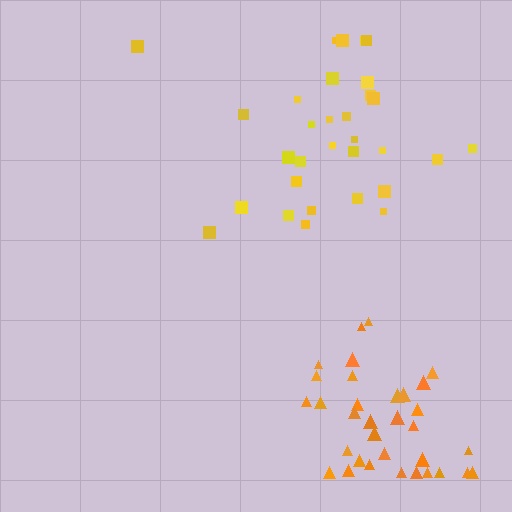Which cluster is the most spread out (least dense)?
Yellow.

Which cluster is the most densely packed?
Orange.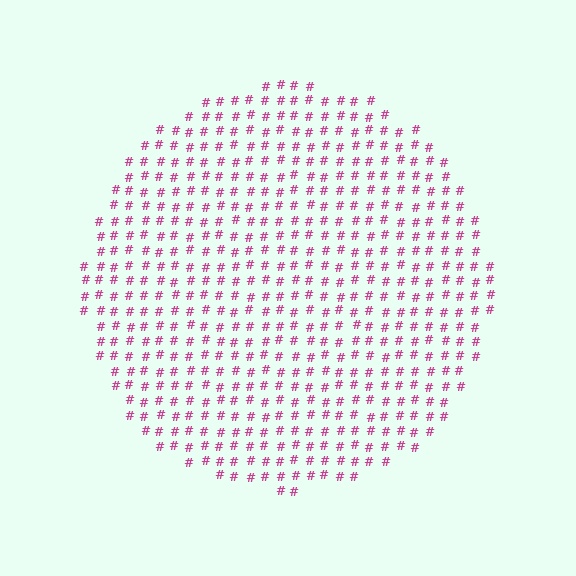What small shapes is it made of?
It is made of small hash symbols.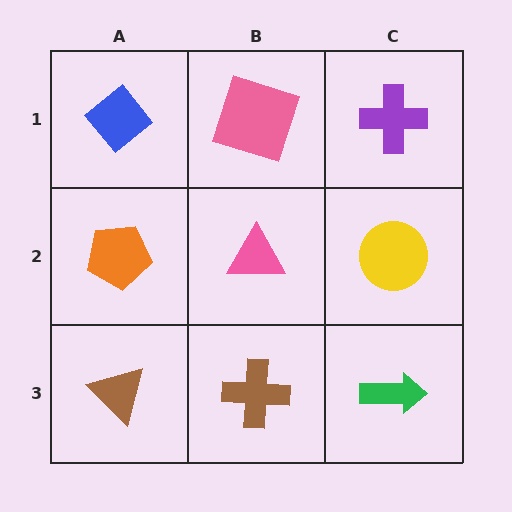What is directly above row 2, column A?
A blue diamond.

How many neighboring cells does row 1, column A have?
2.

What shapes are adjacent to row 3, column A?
An orange pentagon (row 2, column A), a brown cross (row 3, column B).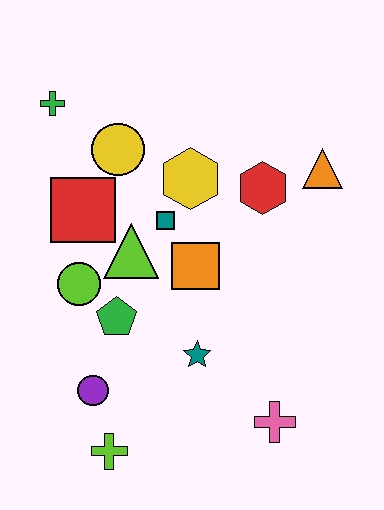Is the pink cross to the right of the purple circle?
Yes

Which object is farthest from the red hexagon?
The lime cross is farthest from the red hexagon.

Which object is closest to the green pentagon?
The lime circle is closest to the green pentagon.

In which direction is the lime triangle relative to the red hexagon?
The lime triangle is to the left of the red hexagon.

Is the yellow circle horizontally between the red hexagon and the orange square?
No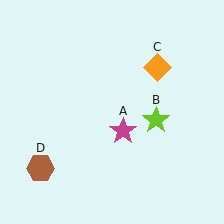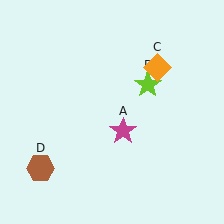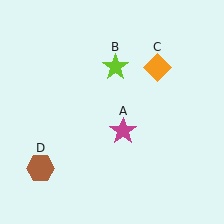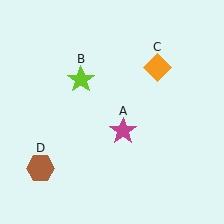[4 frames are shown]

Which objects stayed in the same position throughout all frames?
Magenta star (object A) and orange diamond (object C) and brown hexagon (object D) remained stationary.